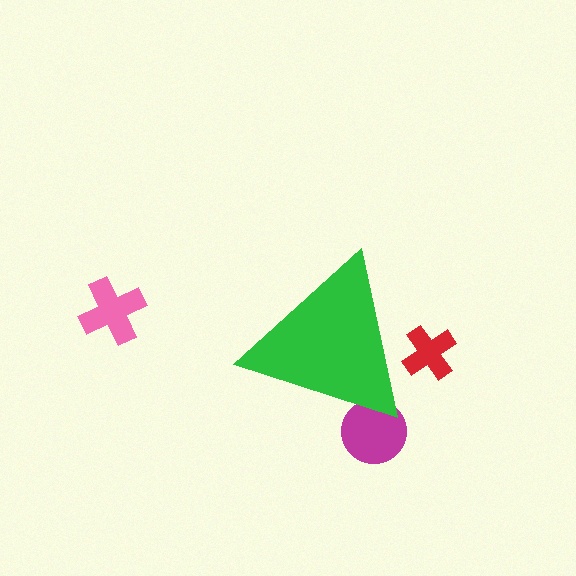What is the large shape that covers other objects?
A green triangle.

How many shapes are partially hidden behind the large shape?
2 shapes are partially hidden.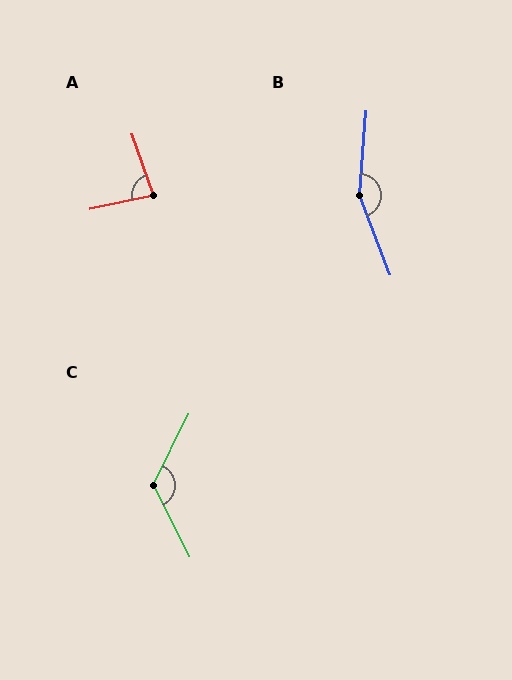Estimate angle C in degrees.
Approximately 127 degrees.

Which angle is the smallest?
A, at approximately 83 degrees.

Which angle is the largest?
B, at approximately 155 degrees.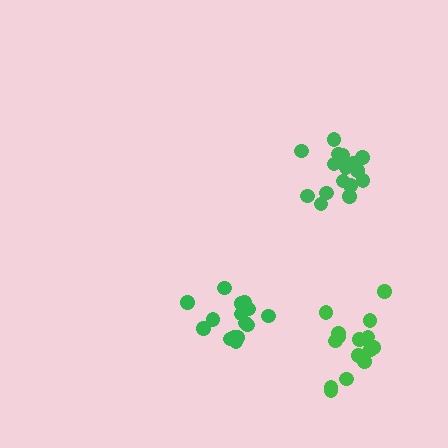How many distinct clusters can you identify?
There are 3 distinct clusters.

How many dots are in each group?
Group 1: 17 dots, Group 2: 15 dots, Group 3: 15 dots (47 total).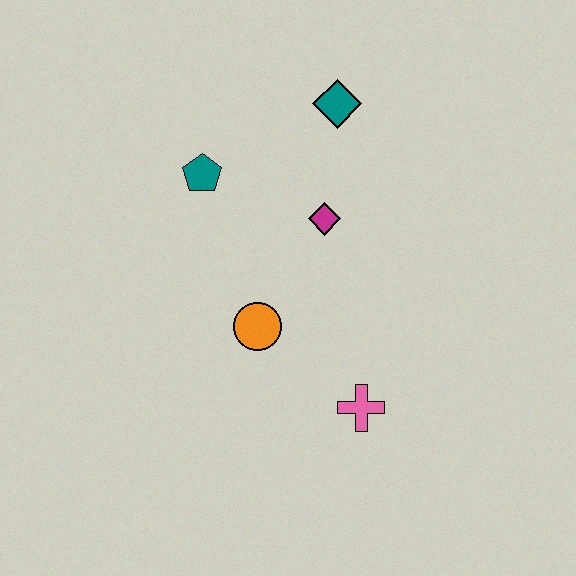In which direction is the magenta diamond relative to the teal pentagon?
The magenta diamond is to the right of the teal pentagon.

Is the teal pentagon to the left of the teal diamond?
Yes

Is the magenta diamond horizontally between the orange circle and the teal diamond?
Yes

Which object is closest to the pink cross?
The orange circle is closest to the pink cross.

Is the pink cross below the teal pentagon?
Yes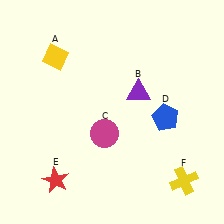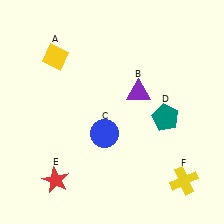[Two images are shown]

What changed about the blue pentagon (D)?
In Image 1, D is blue. In Image 2, it changed to teal.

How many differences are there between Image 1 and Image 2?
There are 2 differences between the two images.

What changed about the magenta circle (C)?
In Image 1, C is magenta. In Image 2, it changed to blue.